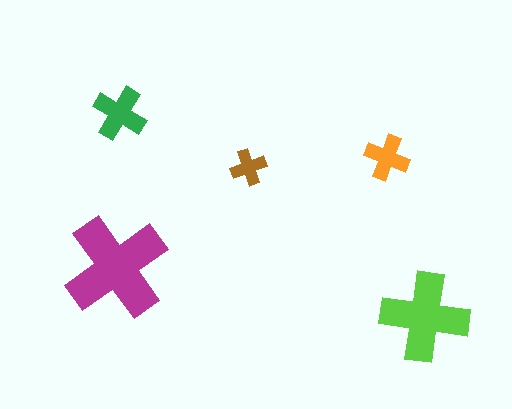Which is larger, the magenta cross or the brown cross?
The magenta one.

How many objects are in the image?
There are 5 objects in the image.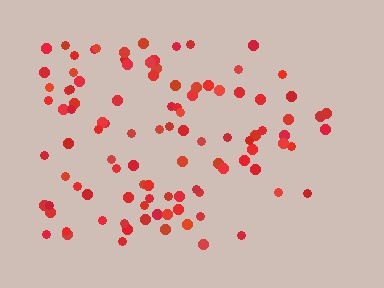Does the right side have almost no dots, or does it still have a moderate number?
Still a moderate number, just noticeably fewer than the left.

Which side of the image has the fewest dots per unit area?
The right.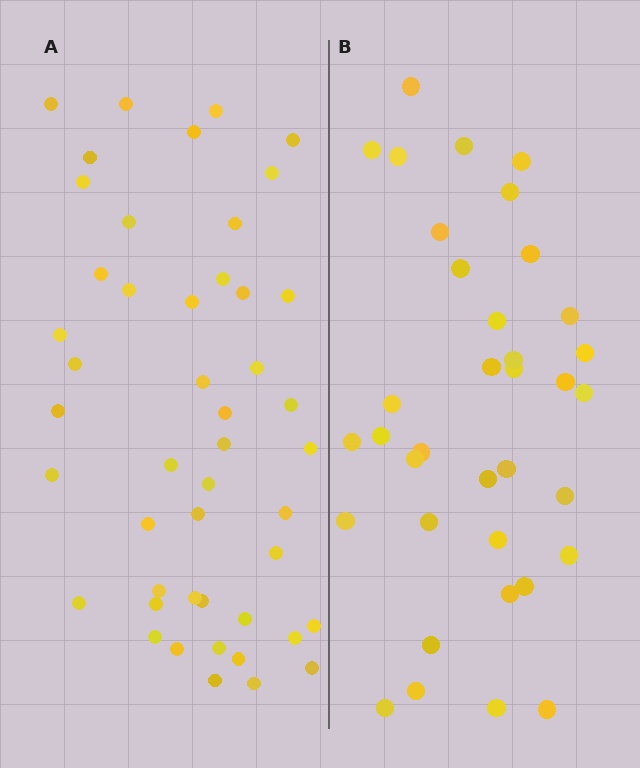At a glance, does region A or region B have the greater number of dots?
Region A (the left region) has more dots.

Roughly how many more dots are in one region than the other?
Region A has roughly 12 or so more dots than region B.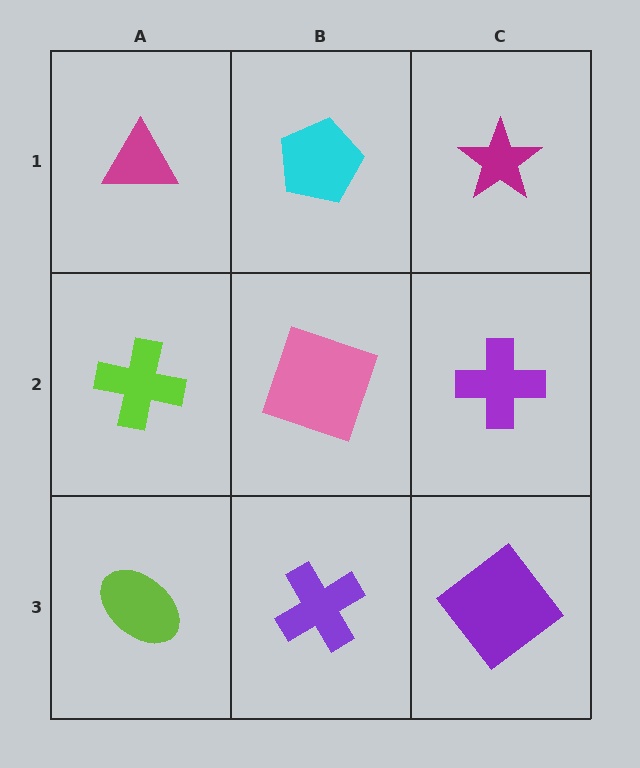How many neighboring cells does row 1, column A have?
2.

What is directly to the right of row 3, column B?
A purple diamond.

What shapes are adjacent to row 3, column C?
A purple cross (row 2, column C), a purple cross (row 3, column B).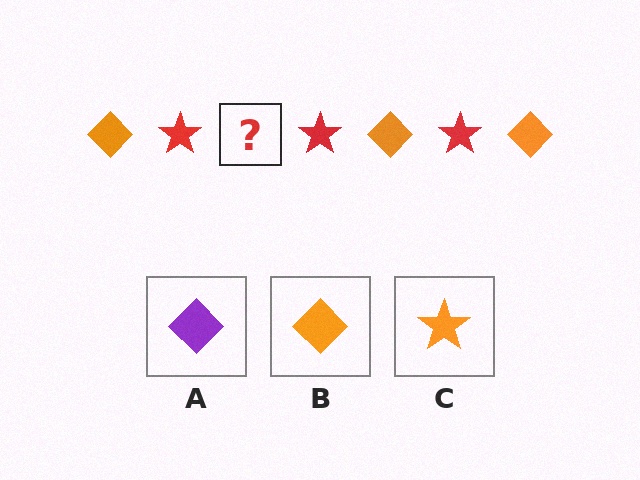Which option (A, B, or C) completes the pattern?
B.